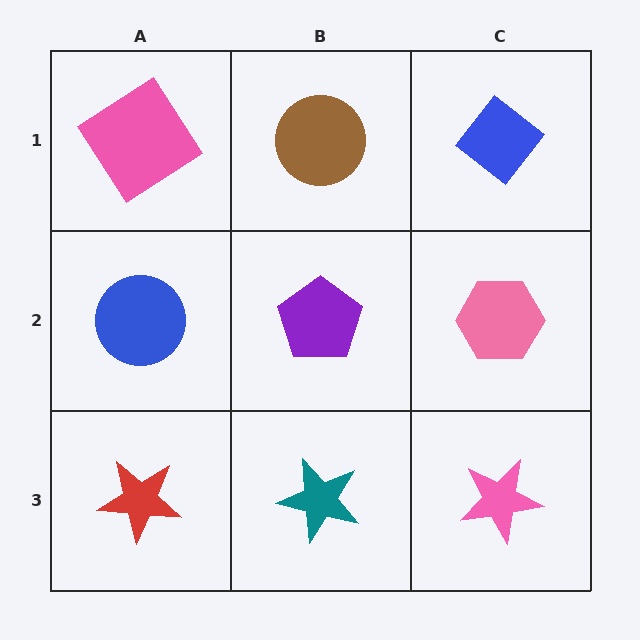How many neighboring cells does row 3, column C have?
2.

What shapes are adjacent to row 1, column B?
A purple pentagon (row 2, column B), a pink diamond (row 1, column A), a blue diamond (row 1, column C).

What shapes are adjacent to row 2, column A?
A pink diamond (row 1, column A), a red star (row 3, column A), a purple pentagon (row 2, column B).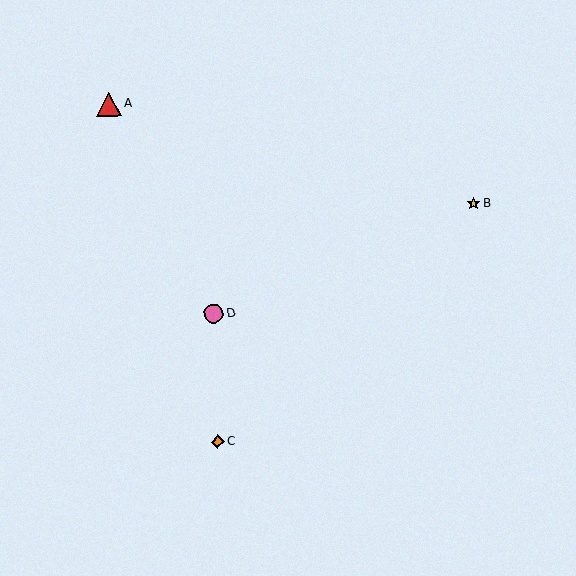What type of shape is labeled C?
Shape C is an orange diamond.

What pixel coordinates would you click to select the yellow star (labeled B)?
Click at (474, 204) to select the yellow star B.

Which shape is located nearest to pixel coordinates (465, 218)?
The yellow star (labeled B) at (474, 204) is nearest to that location.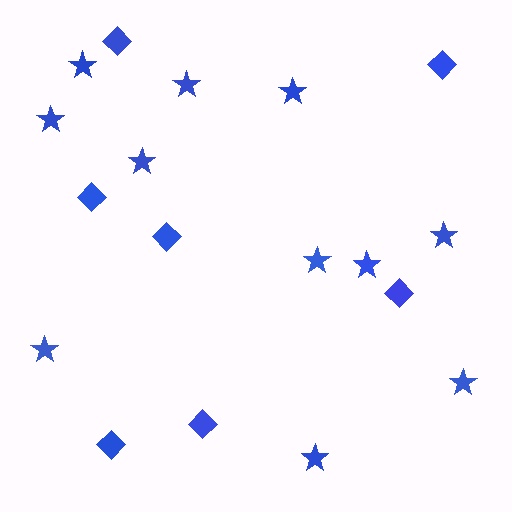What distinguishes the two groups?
There are 2 groups: one group of stars (11) and one group of diamonds (7).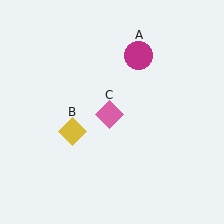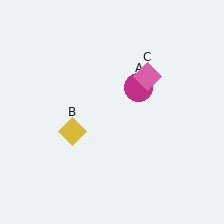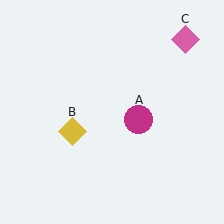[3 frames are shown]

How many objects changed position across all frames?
2 objects changed position: magenta circle (object A), pink diamond (object C).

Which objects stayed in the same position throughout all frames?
Yellow diamond (object B) remained stationary.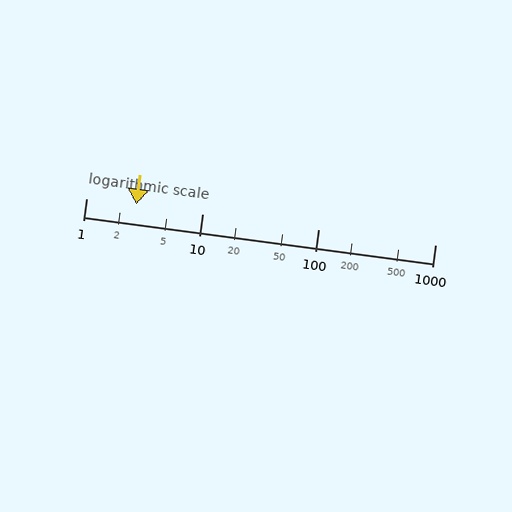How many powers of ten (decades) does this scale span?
The scale spans 3 decades, from 1 to 1000.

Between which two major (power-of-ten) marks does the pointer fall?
The pointer is between 1 and 10.